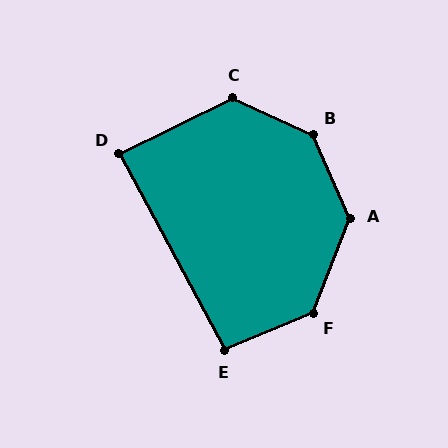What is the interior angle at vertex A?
Approximately 135 degrees (obtuse).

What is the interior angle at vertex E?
Approximately 96 degrees (obtuse).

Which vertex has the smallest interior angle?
D, at approximately 88 degrees.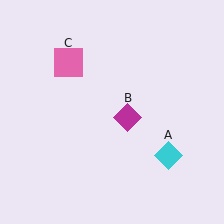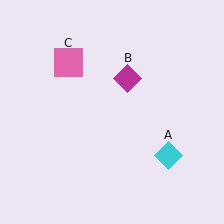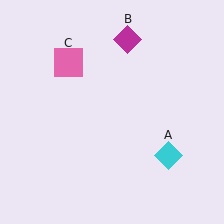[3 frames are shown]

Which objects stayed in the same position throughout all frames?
Cyan diamond (object A) and pink square (object C) remained stationary.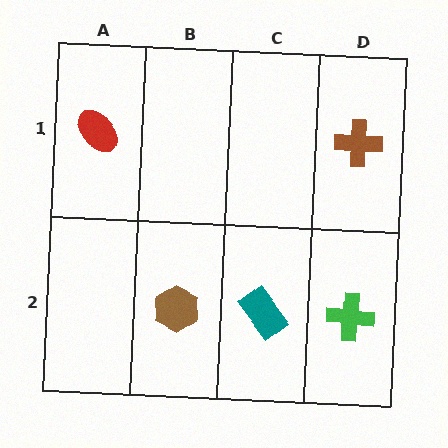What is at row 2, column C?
A teal rectangle.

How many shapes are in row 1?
2 shapes.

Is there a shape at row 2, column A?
No, that cell is empty.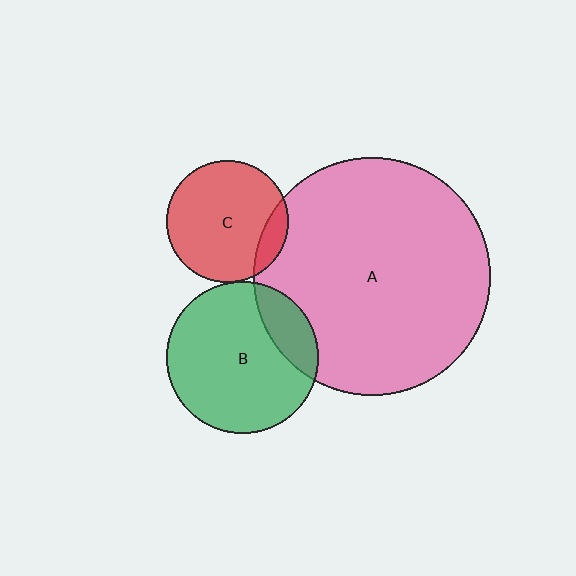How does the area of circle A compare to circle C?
Approximately 3.8 times.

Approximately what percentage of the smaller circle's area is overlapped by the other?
Approximately 15%.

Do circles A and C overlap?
Yes.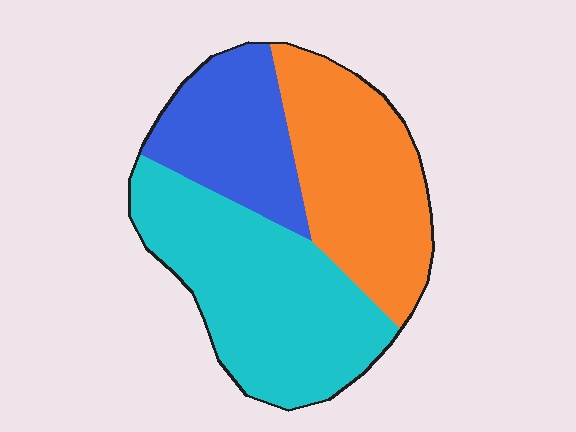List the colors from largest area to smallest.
From largest to smallest: cyan, orange, blue.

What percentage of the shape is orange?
Orange covers about 35% of the shape.